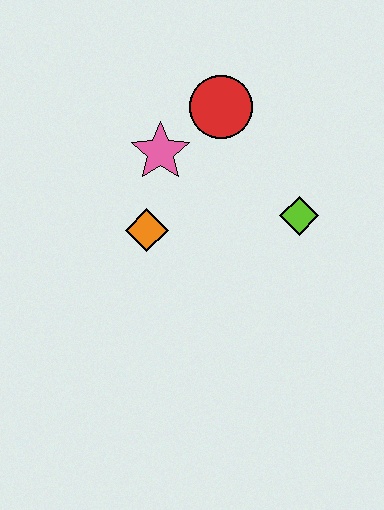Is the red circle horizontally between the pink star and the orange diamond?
No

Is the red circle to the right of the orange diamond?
Yes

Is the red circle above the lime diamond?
Yes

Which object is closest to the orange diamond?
The pink star is closest to the orange diamond.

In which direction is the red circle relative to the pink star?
The red circle is to the right of the pink star.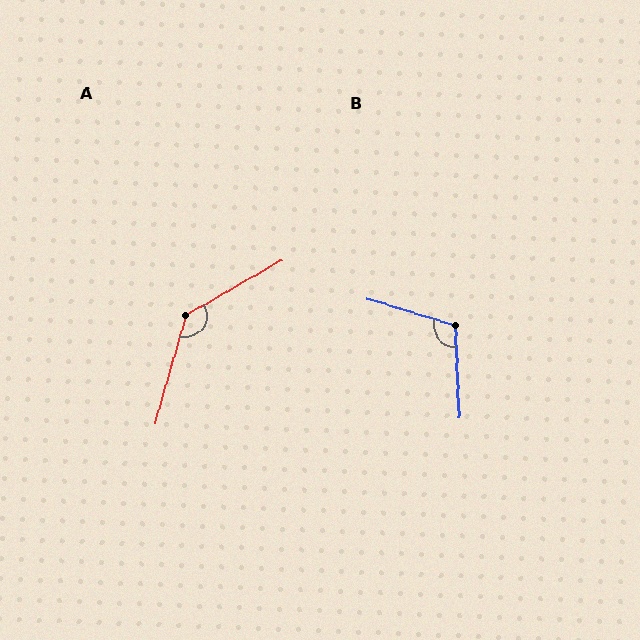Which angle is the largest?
A, at approximately 135 degrees.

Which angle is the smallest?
B, at approximately 109 degrees.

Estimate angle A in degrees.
Approximately 135 degrees.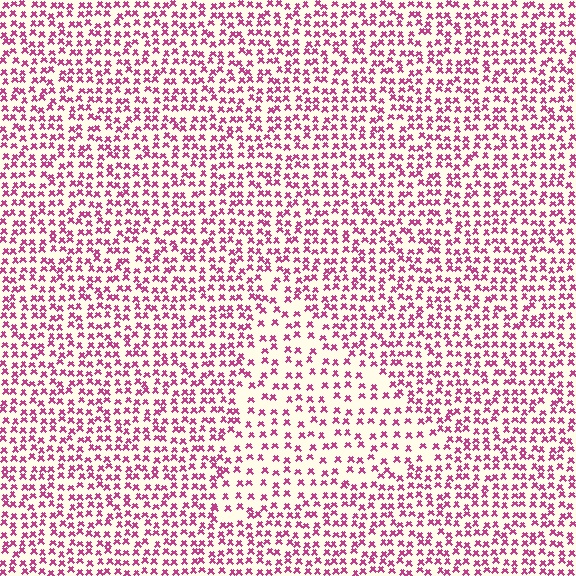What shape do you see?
I see a triangle.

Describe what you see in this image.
The image contains small magenta elements arranged at two different densities. A triangle-shaped region is visible where the elements are less densely packed than the surrounding area.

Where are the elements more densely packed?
The elements are more densely packed outside the triangle boundary.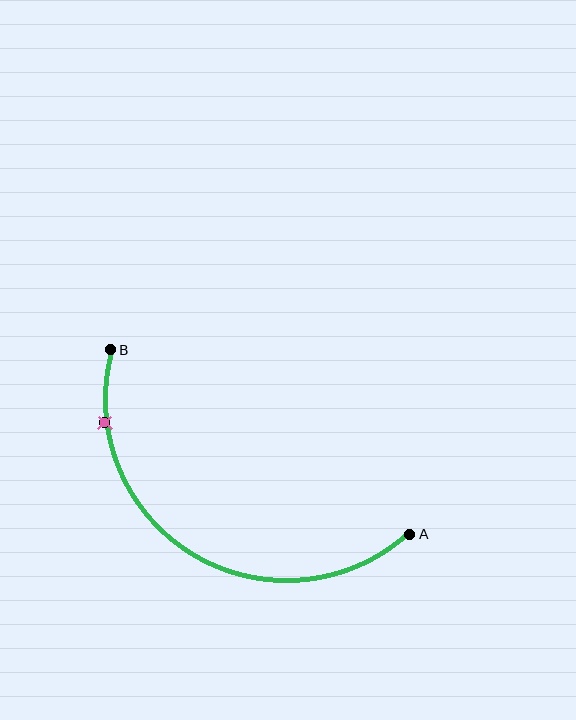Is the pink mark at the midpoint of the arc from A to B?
No. The pink mark lies on the arc but is closer to endpoint B. The arc midpoint would be at the point on the curve equidistant along the arc from both A and B.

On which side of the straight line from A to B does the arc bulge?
The arc bulges below the straight line connecting A and B.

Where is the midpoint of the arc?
The arc midpoint is the point on the curve farthest from the straight line joining A and B. It sits below that line.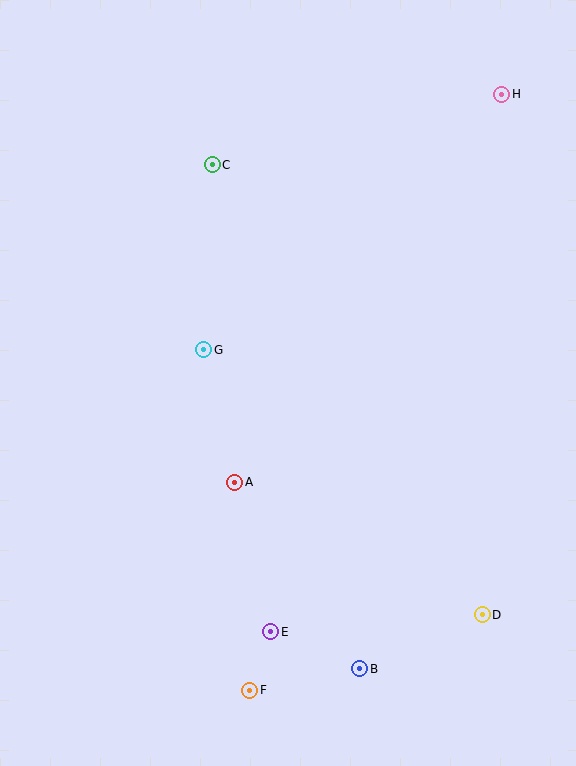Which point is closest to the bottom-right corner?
Point D is closest to the bottom-right corner.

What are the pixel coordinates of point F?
Point F is at (250, 690).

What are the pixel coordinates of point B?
Point B is at (360, 669).